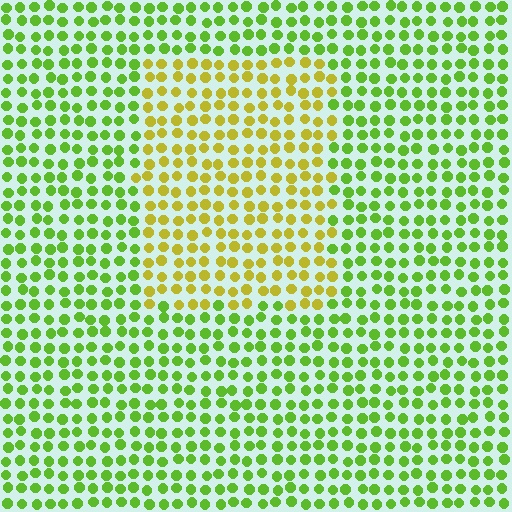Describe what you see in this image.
The image is filled with small lime elements in a uniform arrangement. A rectangle-shaped region is visible where the elements are tinted to a slightly different hue, forming a subtle color boundary.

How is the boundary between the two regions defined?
The boundary is defined purely by a slight shift in hue (about 42 degrees). Spacing, size, and orientation are identical on both sides.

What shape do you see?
I see a rectangle.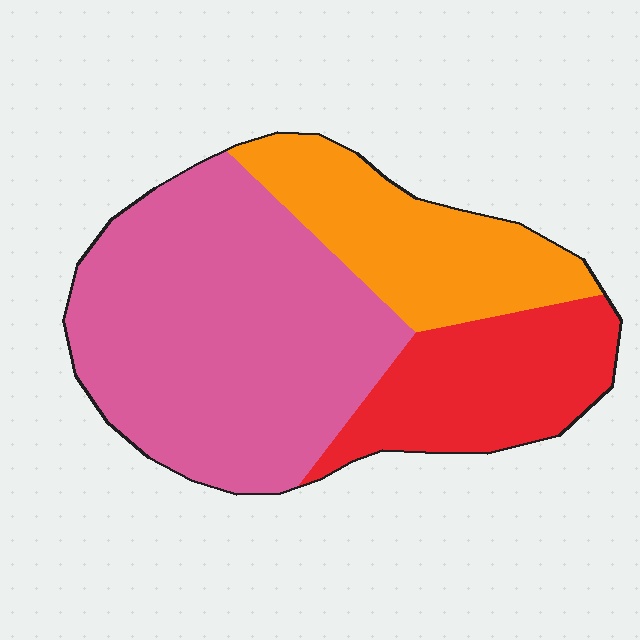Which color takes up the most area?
Pink, at roughly 55%.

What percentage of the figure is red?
Red takes up about one fifth (1/5) of the figure.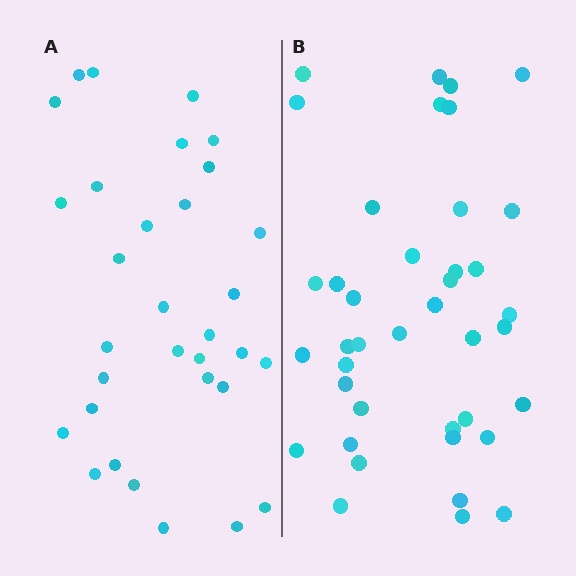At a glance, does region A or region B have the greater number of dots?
Region B (the right region) has more dots.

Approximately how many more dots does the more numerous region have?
Region B has roughly 8 or so more dots than region A.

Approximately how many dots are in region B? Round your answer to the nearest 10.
About 40 dots.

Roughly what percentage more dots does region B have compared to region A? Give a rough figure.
About 25% more.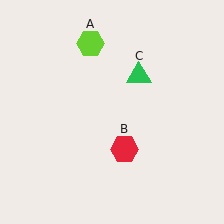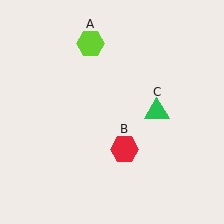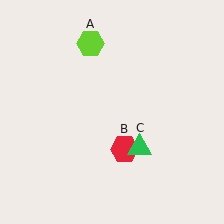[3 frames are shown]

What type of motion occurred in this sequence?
The green triangle (object C) rotated clockwise around the center of the scene.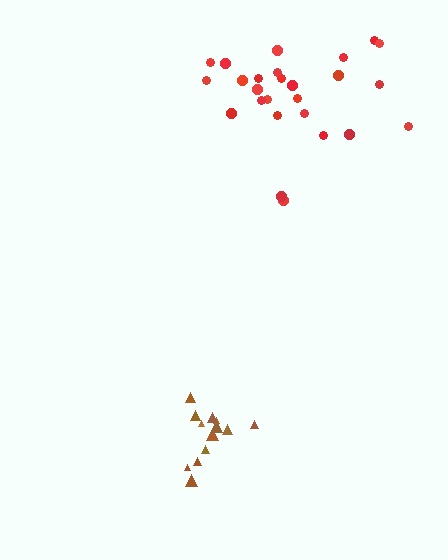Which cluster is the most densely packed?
Brown.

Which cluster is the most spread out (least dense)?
Red.